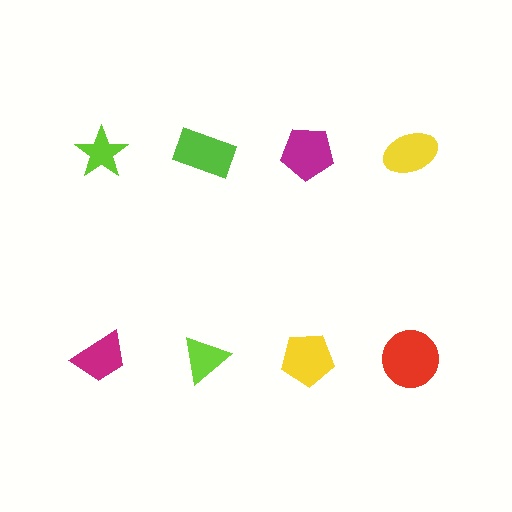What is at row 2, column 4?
A red circle.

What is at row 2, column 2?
A lime triangle.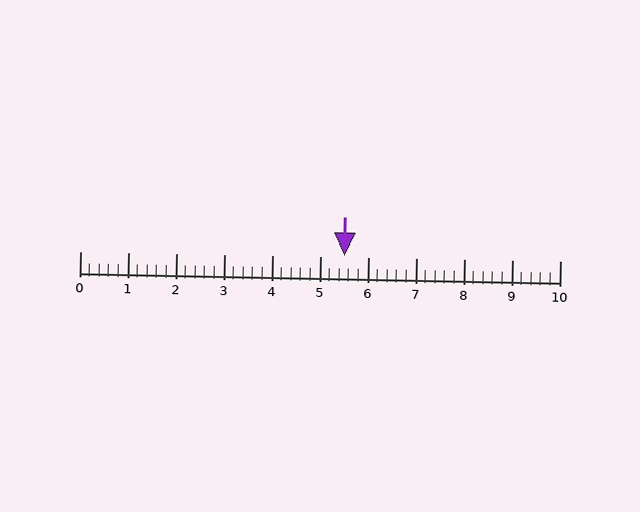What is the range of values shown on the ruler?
The ruler shows values from 0 to 10.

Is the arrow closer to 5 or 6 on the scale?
The arrow is closer to 6.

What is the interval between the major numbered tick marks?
The major tick marks are spaced 1 units apart.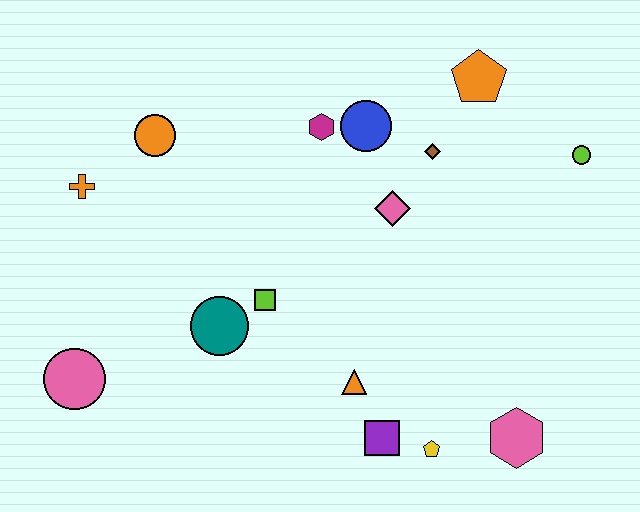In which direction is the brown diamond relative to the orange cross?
The brown diamond is to the right of the orange cross.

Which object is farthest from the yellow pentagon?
The orange cross is farthest from the yellow pentagon.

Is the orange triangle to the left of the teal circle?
No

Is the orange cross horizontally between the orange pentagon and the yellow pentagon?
No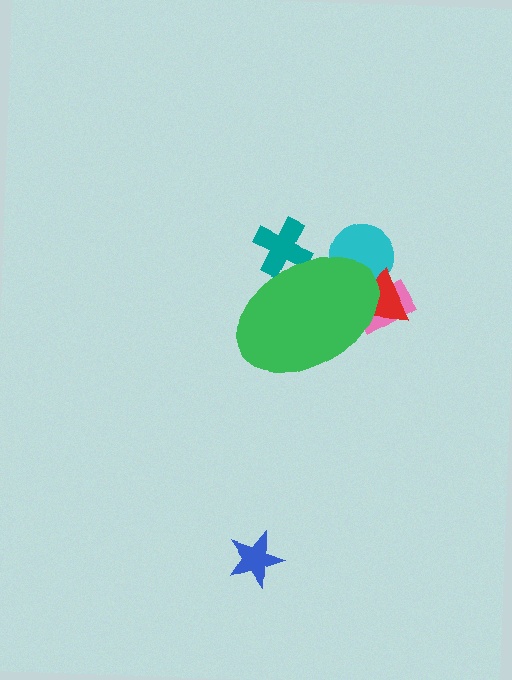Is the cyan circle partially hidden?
Yes, the cyan circle is partially hidden behind the green ellipse.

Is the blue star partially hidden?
No, the blue star is fully visible.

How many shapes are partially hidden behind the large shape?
4 shapes are partially hidden.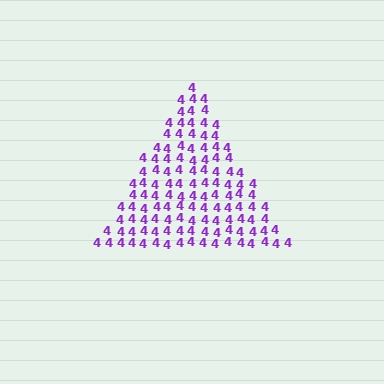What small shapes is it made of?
It is made of small digit 4's.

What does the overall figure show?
The overall figure shows a triangle.